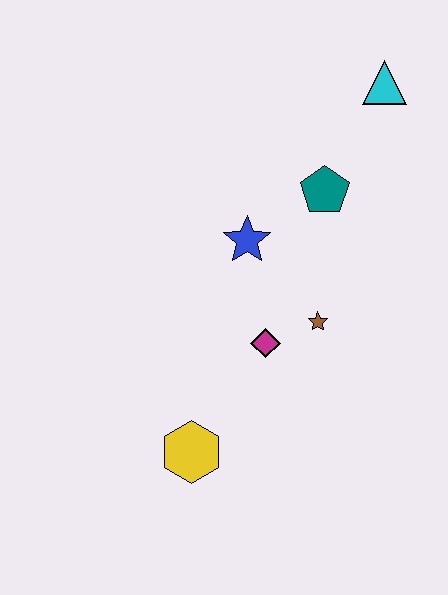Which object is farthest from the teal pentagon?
The yellow hexagon is farthest from the teal pentagon.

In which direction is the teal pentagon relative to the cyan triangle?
The teal pentagon is below the cyan triangle.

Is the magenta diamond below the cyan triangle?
Yes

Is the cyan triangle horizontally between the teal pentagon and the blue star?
No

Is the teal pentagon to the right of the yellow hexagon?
Yes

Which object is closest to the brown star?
The magenta diamond is closest to the brown star.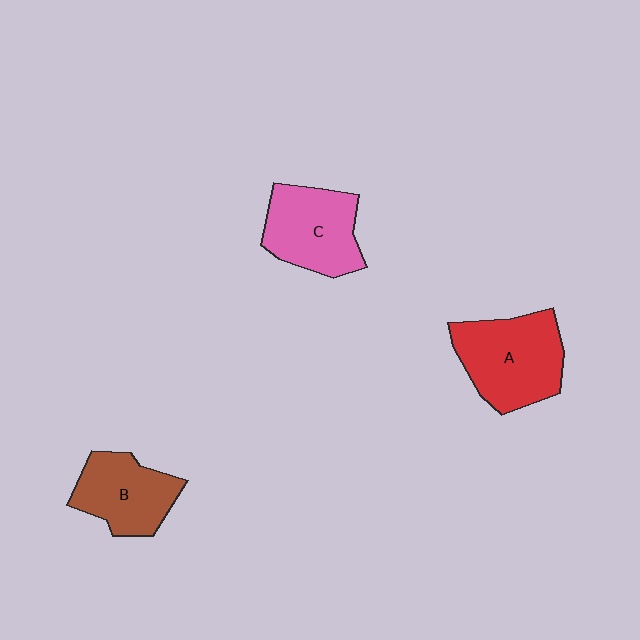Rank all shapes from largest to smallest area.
From largest to smallest: A (red), C (pink), B (brown).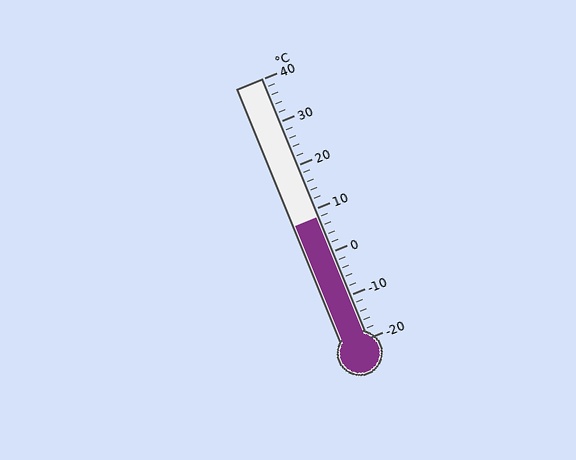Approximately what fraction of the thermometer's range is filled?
The thermometer is filled to approximately 45% of its range.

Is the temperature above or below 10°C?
The temperature is below 10°C.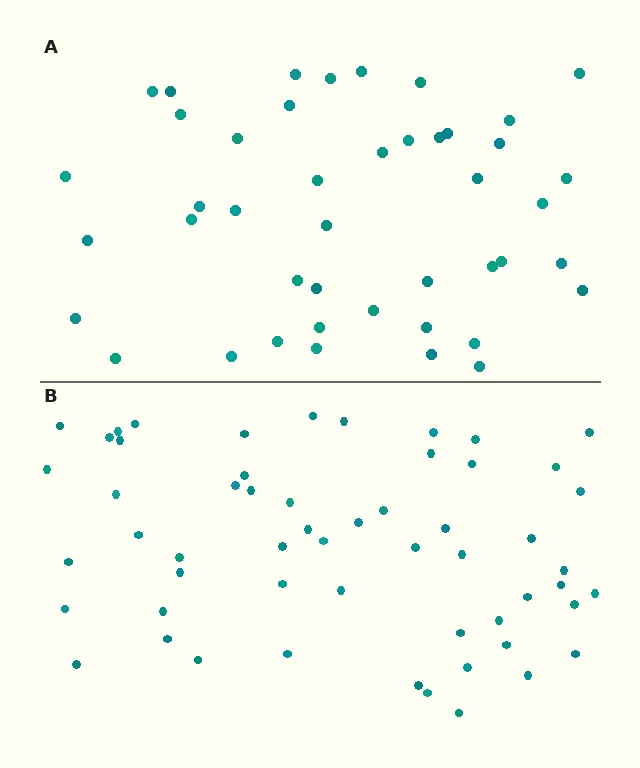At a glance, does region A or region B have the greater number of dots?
Region B (the bottom region) has more dots.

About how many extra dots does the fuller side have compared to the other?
Region B has roughly 12 or so more dots than region A.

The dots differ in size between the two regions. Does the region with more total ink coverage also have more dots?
No. Region A has more total ink coverage because its dots are larger, but region B actually contains more individual dots. Total area can be misleading — the number of items is what matters here.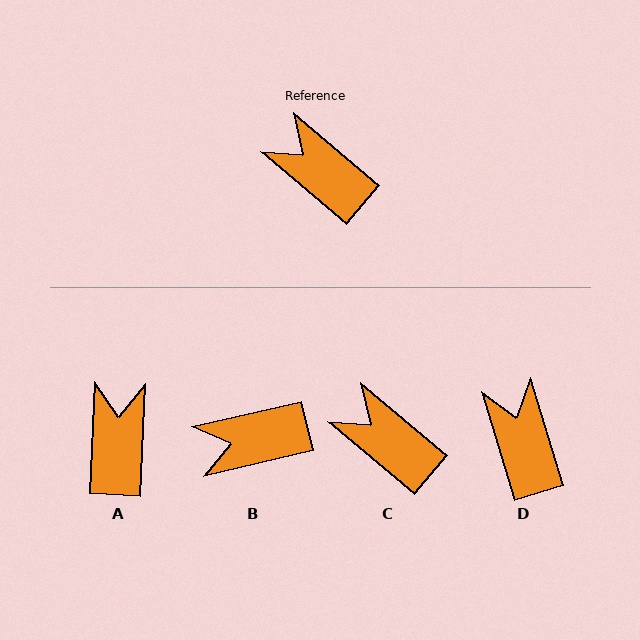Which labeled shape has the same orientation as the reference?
C.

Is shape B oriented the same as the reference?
No, it is off by about 53 degrees.